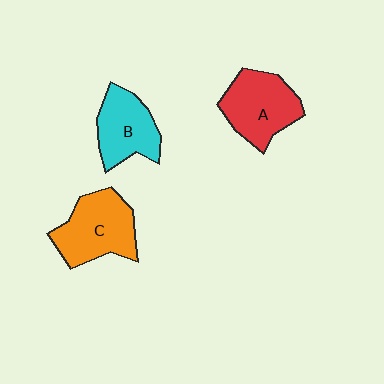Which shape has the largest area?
Shape C (orange).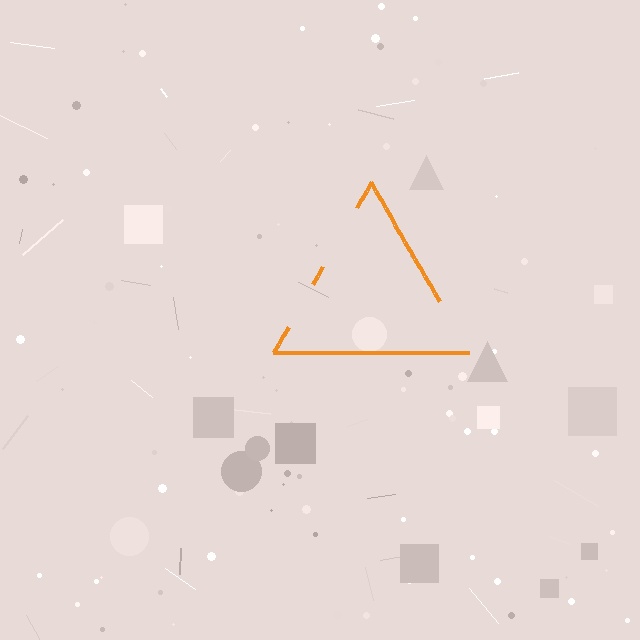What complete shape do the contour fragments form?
The contour fragments form a triangle.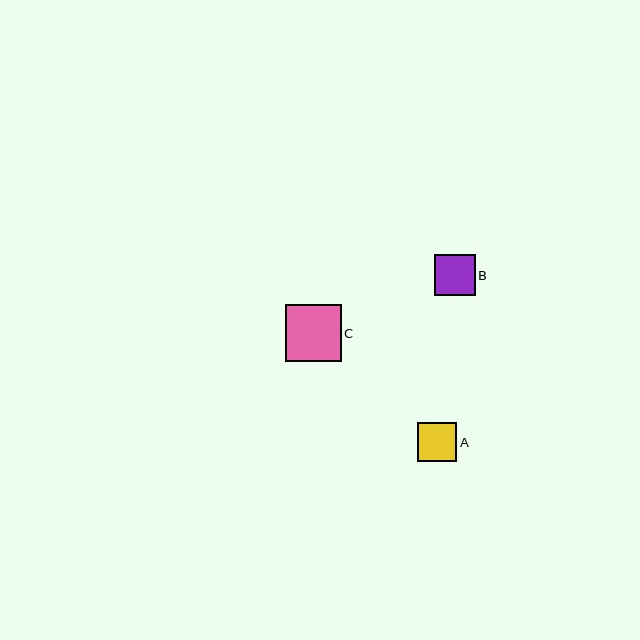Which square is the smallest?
Square A is the smallest with a size of approximately 39 pixels.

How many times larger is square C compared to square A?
Square C is approximately 1.4 times the size of square A.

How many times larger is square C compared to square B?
Square C is approximately 1.4 times the size of square B.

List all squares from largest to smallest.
From largest to smallest: C, B, A.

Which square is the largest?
Square C is the largest with a size of approximately 56 pixels.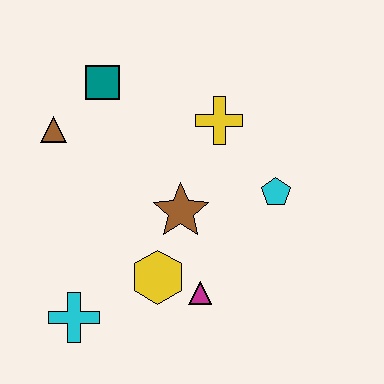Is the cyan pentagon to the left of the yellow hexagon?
No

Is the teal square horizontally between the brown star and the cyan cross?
Yes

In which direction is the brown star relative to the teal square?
The brown star is below the teal square.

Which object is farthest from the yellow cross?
The cyan cross is farthest from the yellow cross.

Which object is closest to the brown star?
The yellow hexagon is closest to the brown star.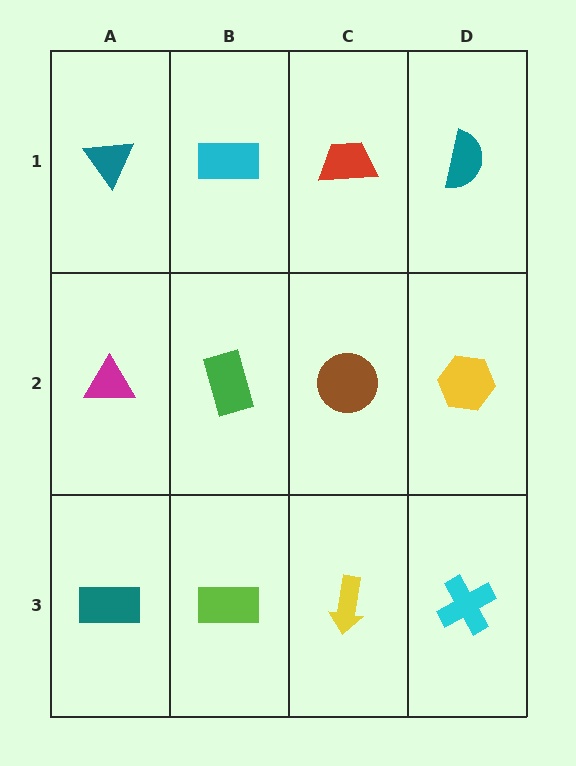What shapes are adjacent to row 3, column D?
A yellow hexagon (row 2, column D), a yellow arrow (row 3, column C).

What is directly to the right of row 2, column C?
A yellow hexagon.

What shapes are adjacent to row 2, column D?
A teal semicircle (row 1, column D), a cyan cross (row 3, column D), a brown circle (row 2, column C).